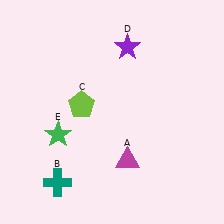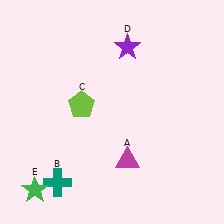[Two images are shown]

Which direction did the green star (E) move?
The green star (E) moved down.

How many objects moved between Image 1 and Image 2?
1 object moved between the two images.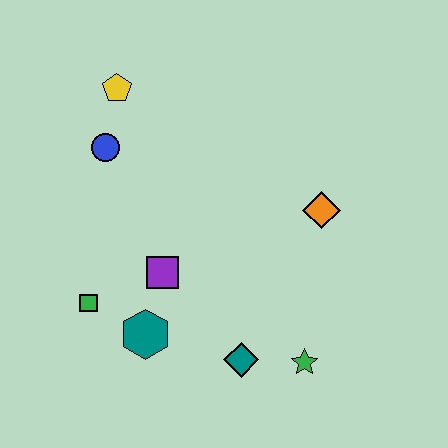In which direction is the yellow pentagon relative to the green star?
The yellow pentagon is above the green star.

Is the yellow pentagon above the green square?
Yes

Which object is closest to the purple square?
The teal hexagon is closest to the purple square.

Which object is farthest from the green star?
The yellow pentagon is farthest from the green star.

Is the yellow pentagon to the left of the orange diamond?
Yes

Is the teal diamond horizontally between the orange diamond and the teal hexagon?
Yes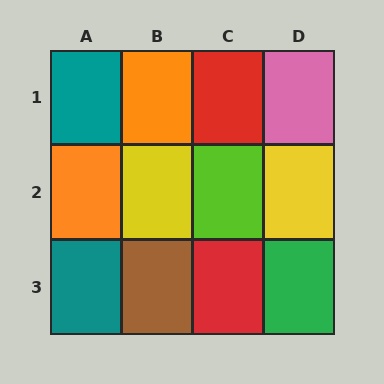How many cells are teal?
2 cells are teal.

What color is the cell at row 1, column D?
Pink.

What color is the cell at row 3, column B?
Brown.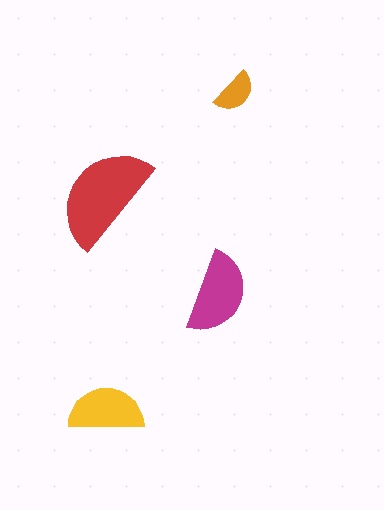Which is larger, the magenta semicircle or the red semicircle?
The red one.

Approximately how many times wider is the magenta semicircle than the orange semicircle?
About 2 times wider.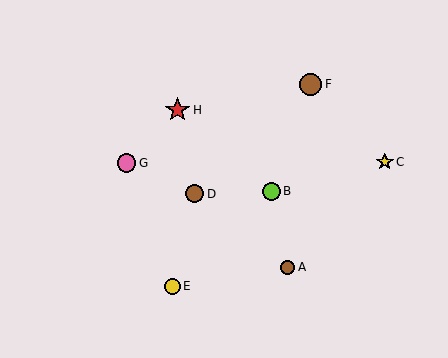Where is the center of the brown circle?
The center of the brown circle is at (195, 194).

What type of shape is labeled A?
Shape A is a brown circle.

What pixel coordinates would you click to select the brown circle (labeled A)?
Click at (287, 267) to select the brown circle A.